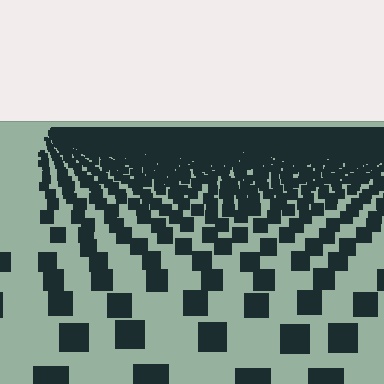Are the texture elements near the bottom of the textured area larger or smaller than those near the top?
Larger. Near the bottom, elements are closer to the viewer and appear at a bigger on-screen size.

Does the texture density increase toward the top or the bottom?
Density increases toward the top.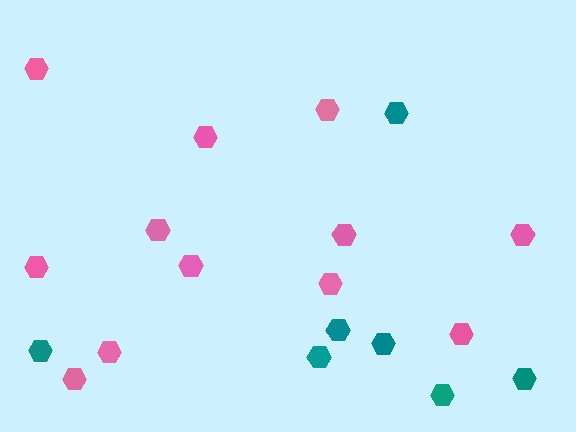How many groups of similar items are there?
There are 2 groups: one group of pink hexagons (12) and one group of teal hexagons (7).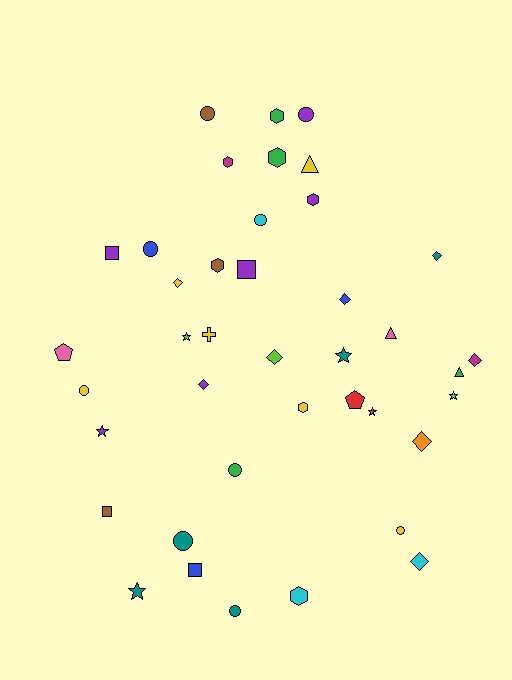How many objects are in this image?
There are 40 objects.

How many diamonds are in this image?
There are 8 diamonds.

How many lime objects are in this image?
There are 3 lime objects.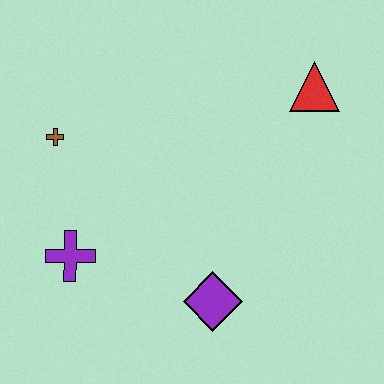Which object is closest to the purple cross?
The brown cross is closest to the purple cross.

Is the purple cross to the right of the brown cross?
Yes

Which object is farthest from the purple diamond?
The red triangle is farthest from the purple diamond.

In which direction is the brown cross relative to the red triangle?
The brown cross is to the left of the red triangle.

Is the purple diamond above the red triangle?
No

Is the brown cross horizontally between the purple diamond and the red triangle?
No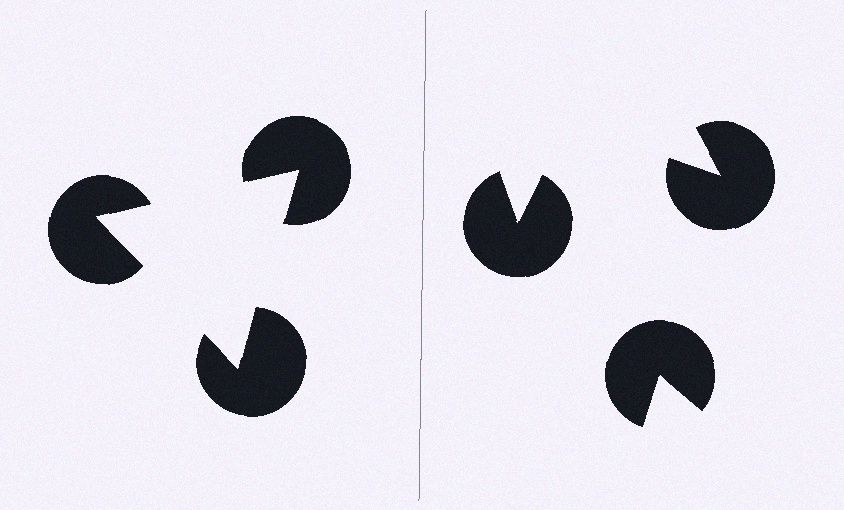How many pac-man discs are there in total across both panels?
6 — 3 on each side.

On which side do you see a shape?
An illusory triangle appears on the left side. On the right side the wedge cuts are rotated, so no coherent shape forms.